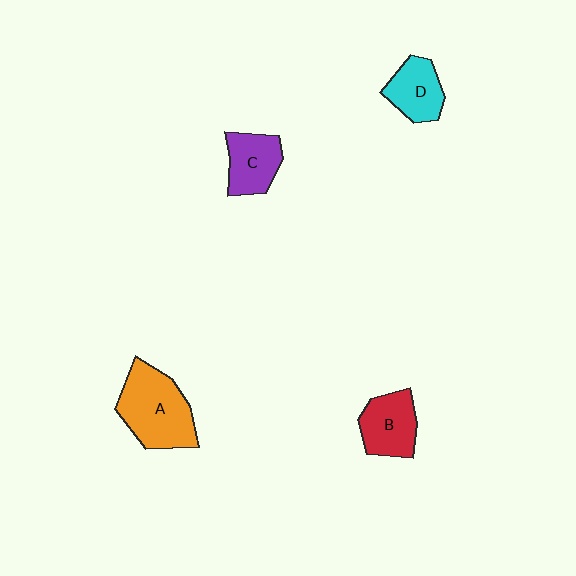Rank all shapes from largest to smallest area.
From largest to smallest: A (orange), B (red), C (purple), D (cyan).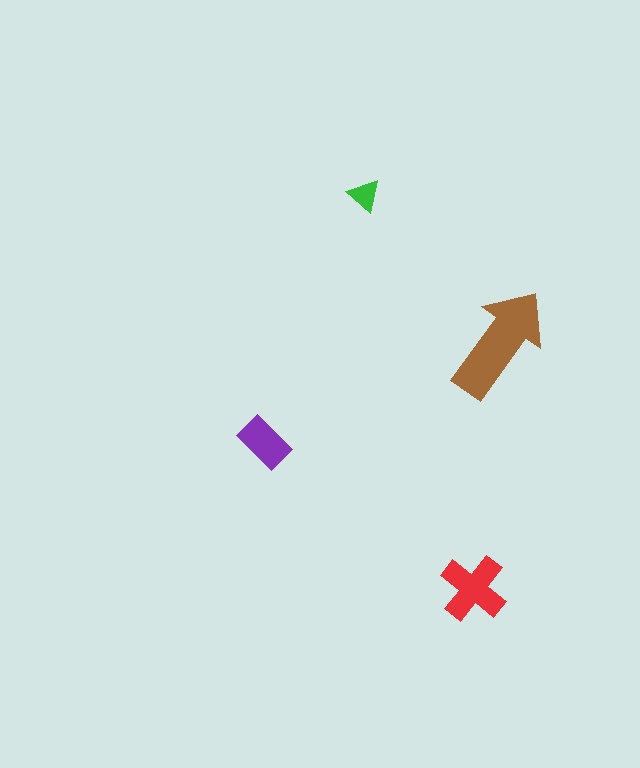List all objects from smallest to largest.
The green triangle, the purple rectangle, the red cross, the brown arrow.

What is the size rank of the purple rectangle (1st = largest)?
3rd.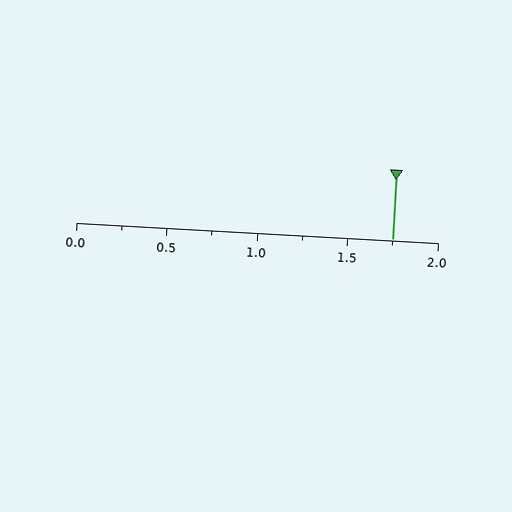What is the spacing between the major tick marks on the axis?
The major ticks are spaced 0.5 apart.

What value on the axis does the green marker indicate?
The marker indicates approximately 1.75.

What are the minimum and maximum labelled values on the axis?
The axis runs from 0.0 to 2.0.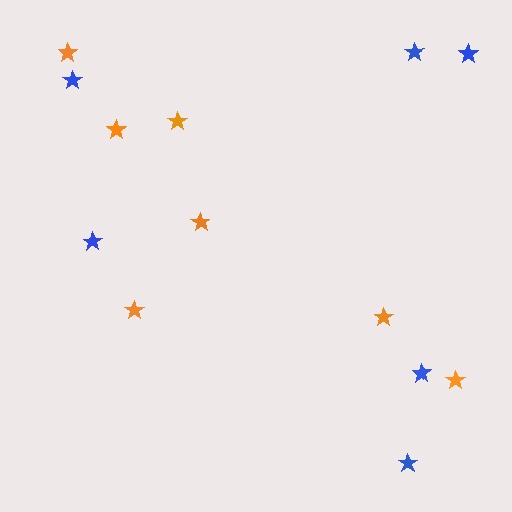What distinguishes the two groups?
There are 2 groups: one group of blue stars (6) and one group of orange stars (7).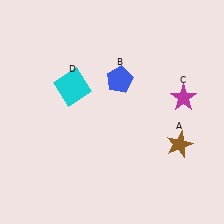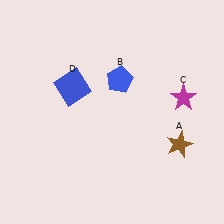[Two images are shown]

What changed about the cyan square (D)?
In Image 1, D is cyan. In Image 2, it changed to blue.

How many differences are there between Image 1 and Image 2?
There is 1 difference between the two images.